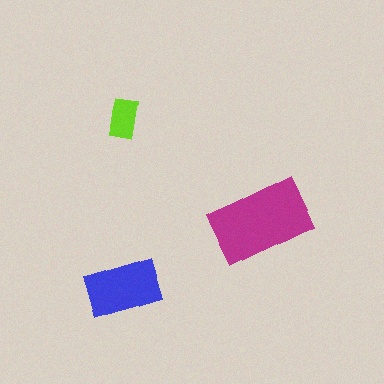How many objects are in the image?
There are 3 objects in the image.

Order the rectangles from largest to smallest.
the magenta one, the blue one, the lime one.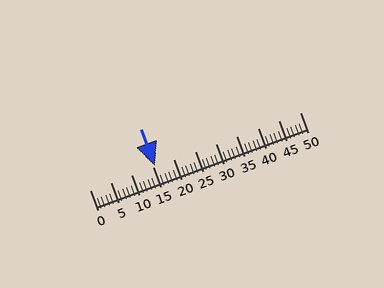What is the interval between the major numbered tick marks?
The major tick marks are spaced 5 units apart.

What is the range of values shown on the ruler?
The ruler shows values from 0 to 50.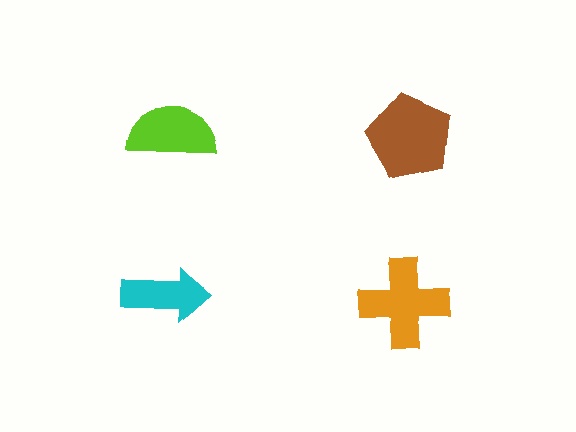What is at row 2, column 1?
A cyan arrow.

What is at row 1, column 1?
A lime semicircle.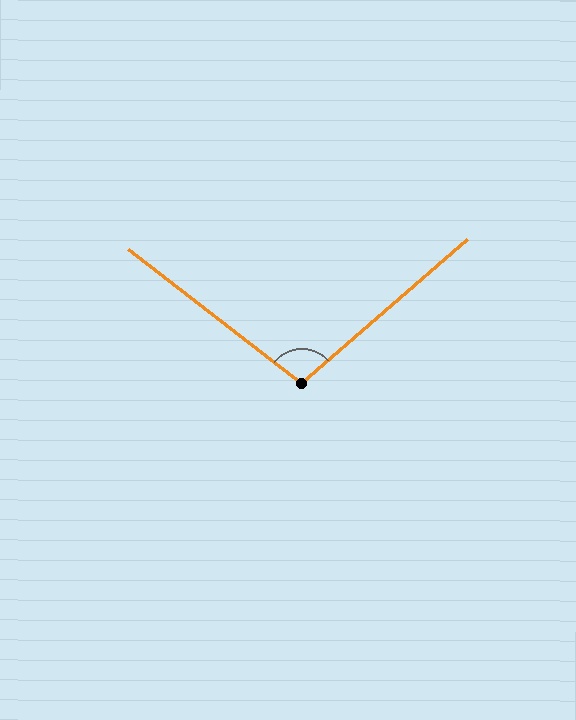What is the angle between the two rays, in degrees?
Approximately 101 degrees.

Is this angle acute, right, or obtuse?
It is obtuse.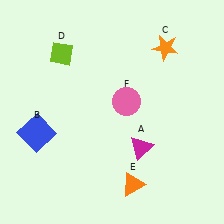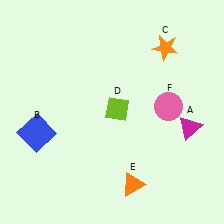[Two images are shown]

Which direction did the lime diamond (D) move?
The lime diamond (D) moved right.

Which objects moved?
The objects that moved are: the magenta triangle (A), the lime diamond (D), the pink circle (F).